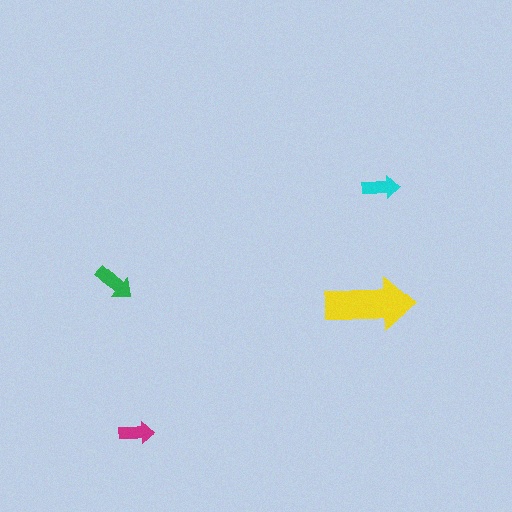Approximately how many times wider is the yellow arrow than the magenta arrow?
About 2.5 times wider.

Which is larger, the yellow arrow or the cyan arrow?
The yellow one.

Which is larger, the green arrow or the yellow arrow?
The yellow one.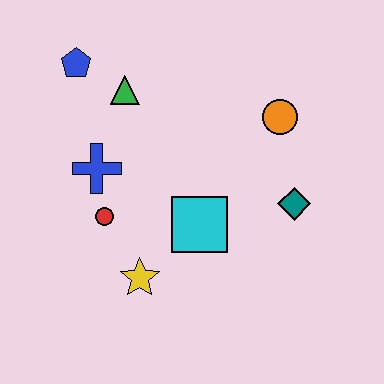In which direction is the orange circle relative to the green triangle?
The orange circle is to the right of the green triangle.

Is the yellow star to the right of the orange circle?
No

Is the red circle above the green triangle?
No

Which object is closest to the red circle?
The blue cross is closest to the red circle.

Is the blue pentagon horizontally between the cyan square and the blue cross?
No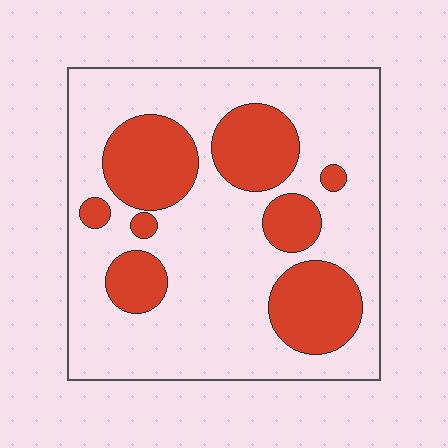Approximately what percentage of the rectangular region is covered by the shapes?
Approximately 30%.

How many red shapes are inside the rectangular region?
8.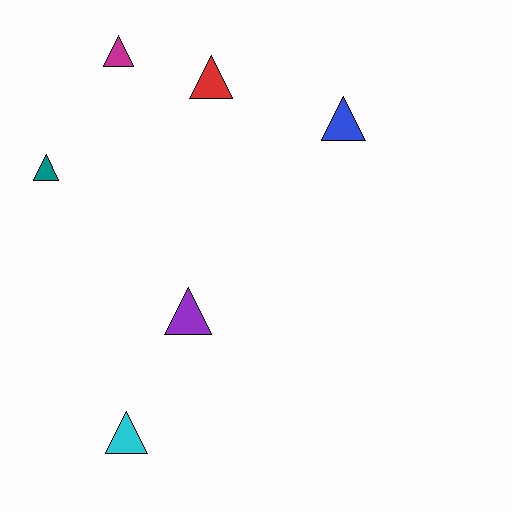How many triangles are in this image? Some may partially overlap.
There are 6 triangles.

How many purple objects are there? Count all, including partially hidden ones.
There is 1 purple object.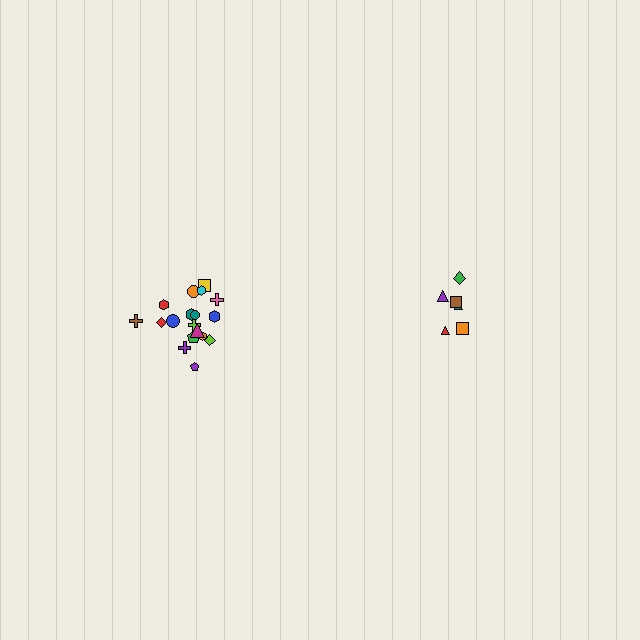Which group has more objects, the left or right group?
The left group.